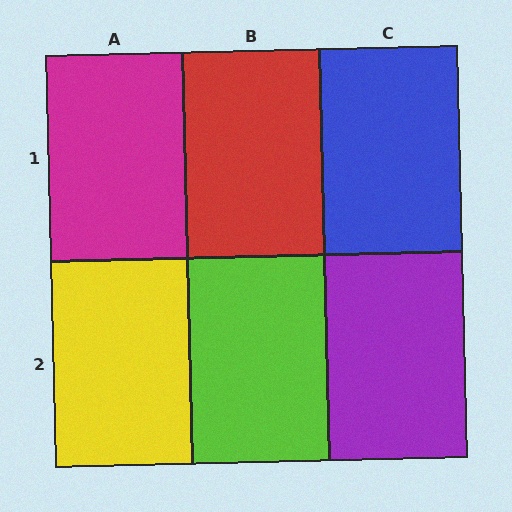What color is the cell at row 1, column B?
Red.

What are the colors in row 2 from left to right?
Yellow, lime, purple.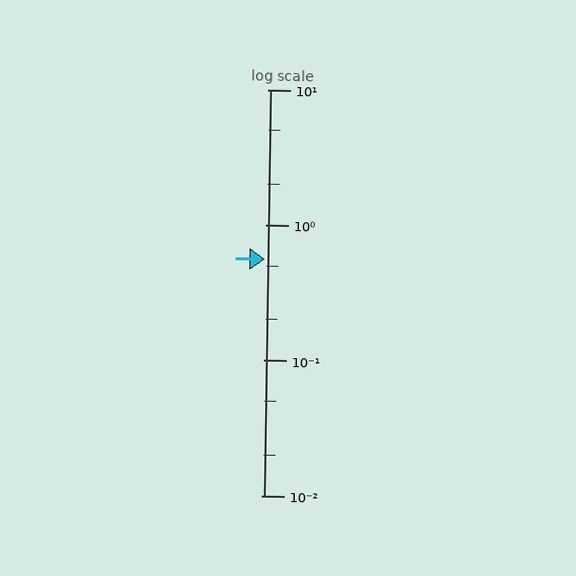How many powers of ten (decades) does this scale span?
The scale spans 3 decades, from 0.01 to 10.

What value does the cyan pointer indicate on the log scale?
The pointer indicates approximately 0.56.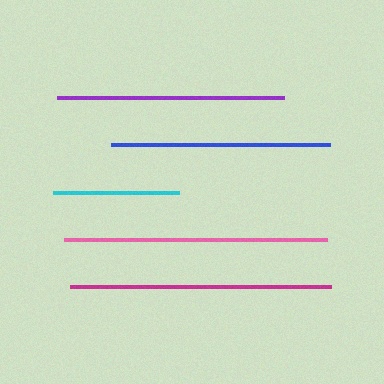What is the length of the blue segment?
The blue segment is approximately 219 pixels long.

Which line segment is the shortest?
The cyan line is the shortest at approximately 125 pixels.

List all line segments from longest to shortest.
From longest to shortest: pink, magenta, purple, blue, cyan.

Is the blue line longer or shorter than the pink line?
The pink line is longer than the blue line.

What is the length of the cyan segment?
The cyan segment is approximately 125 pixels long.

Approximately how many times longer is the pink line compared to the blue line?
The pink line is approximately 1.2 times the length of the blue line.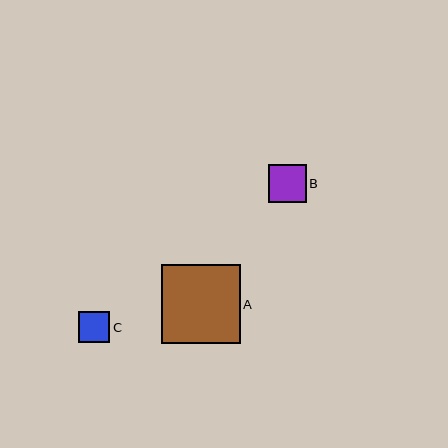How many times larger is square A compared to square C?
Square A is approximately 2.6 times the size of square C.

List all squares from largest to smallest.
From largest to smallest: A, B, C.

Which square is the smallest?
Square C is the smallest with a size of approximately 31 pixels.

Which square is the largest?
Square A is the largest with a size of approximately 79 pixels.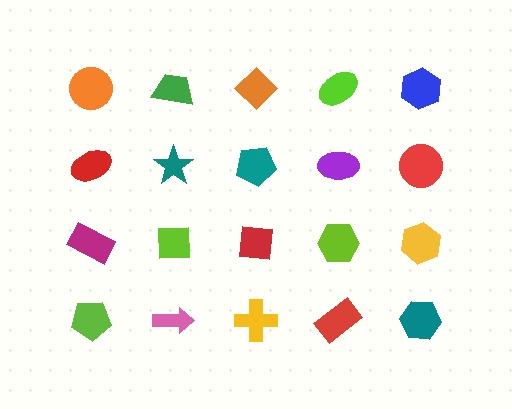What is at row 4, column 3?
A yellow cross.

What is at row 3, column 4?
A lime hexagon.